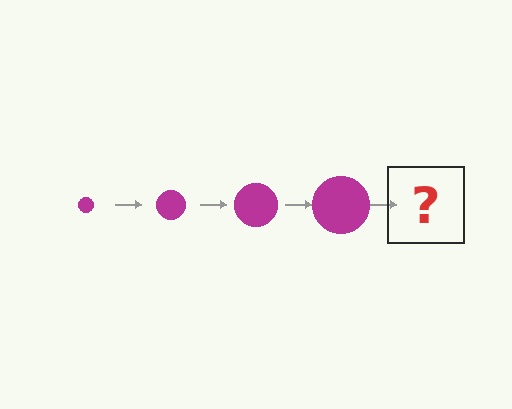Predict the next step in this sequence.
The next step is a magenta circle, larger than the previous one.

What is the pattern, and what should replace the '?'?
The pattern is that the circle gets progressively larger each step. The '?' should be a magenta circle, larger than the previous one.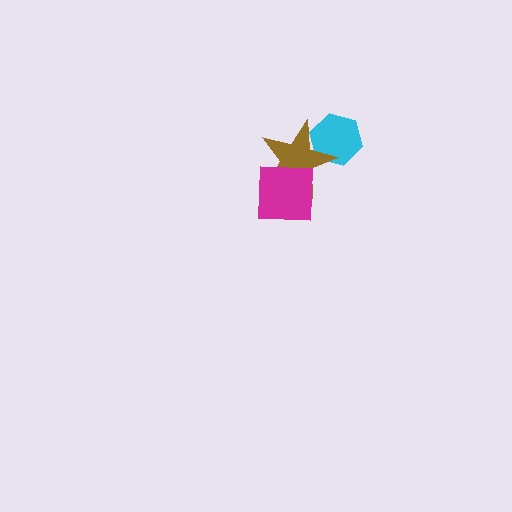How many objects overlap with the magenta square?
1 object overlaps with the magenta square.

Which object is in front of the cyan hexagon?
The brown star is in front of the cyan hexagon.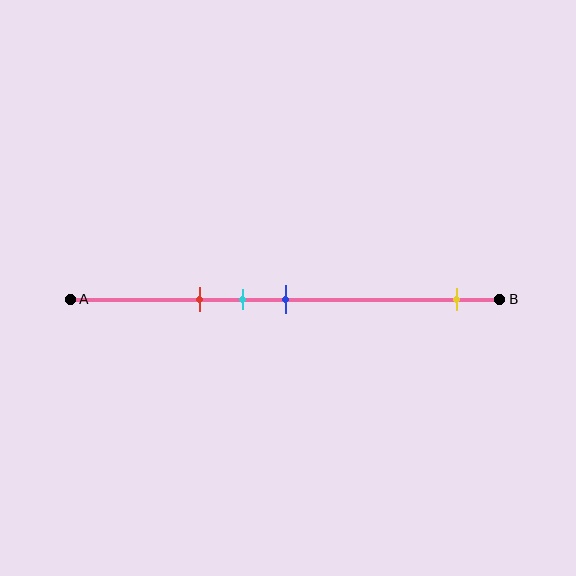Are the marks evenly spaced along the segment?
No, the marks are not evenly spaced.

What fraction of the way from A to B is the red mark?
The red mark is approximately 30% (0.3) of the way from A to B.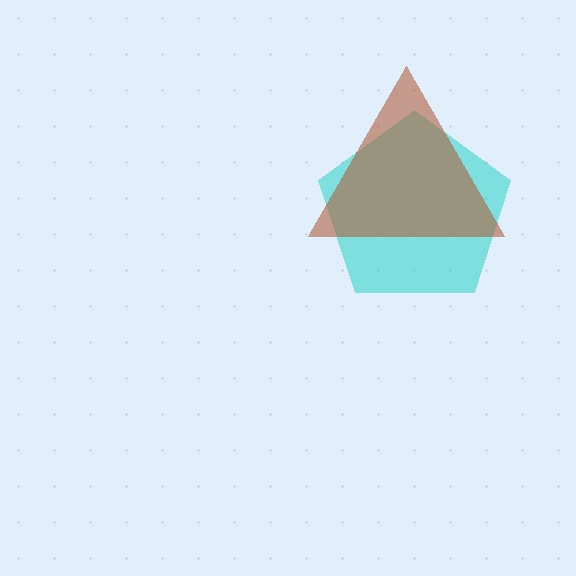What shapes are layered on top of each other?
The layered shapes are: a cyan pentagon, a brown triangle.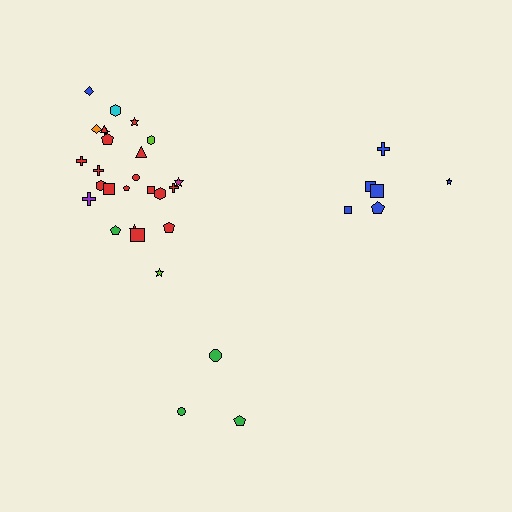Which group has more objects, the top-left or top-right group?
The top-left group.